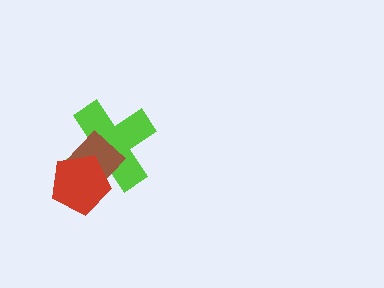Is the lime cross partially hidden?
Yes, it is partially covered by another shape.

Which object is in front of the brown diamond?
The red pentagon is in front of the brown diamond.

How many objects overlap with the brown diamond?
2 objects overlap with the brown diamond.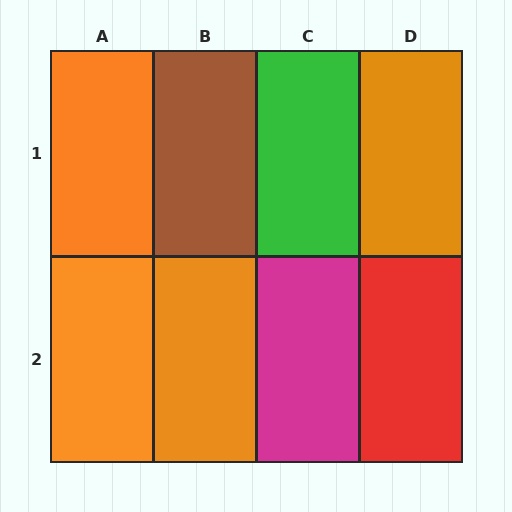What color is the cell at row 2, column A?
Orange.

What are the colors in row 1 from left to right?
Orange, brown, green, orange.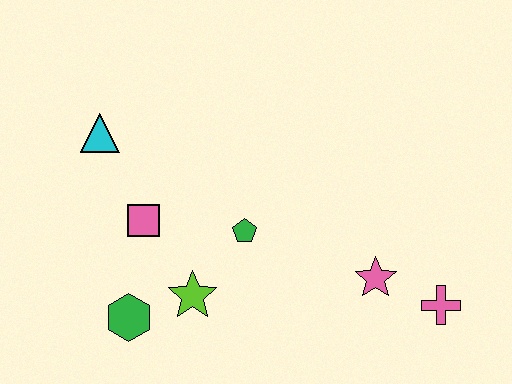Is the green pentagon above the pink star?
Yes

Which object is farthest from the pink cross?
The cyan triangle is farthest from the pink cross.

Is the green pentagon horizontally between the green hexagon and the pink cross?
Yes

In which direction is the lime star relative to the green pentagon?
The lime star is below the green pentagon.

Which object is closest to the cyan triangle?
The pink square is closest to the cyan triangle.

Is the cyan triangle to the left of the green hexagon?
Yes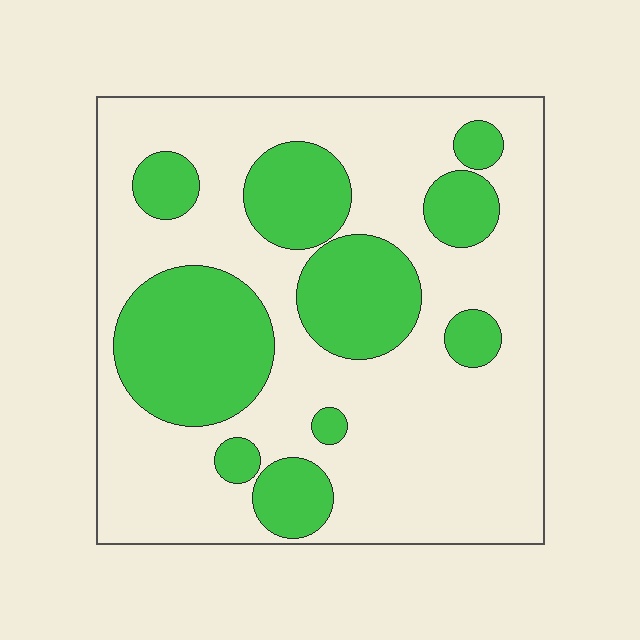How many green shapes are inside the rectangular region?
10.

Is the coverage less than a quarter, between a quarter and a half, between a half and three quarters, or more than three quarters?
Between a quarter and a half.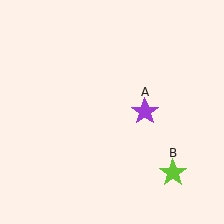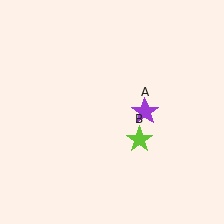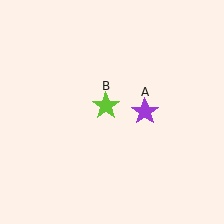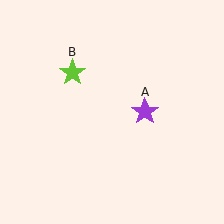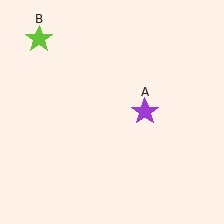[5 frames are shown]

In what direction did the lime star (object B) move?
The lime star (object B) moved up and to the left.